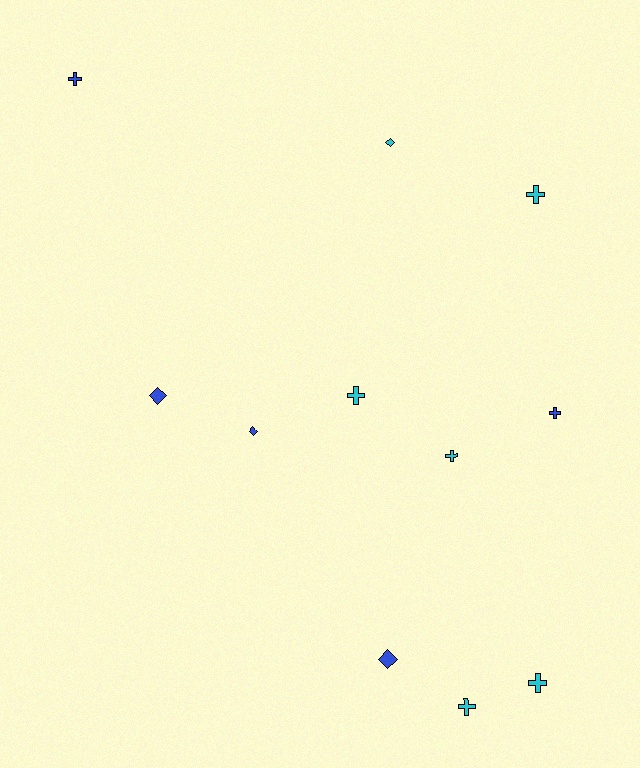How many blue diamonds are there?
There are 3 blue diamonds.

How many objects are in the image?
There are 11 objects.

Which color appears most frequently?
Cyan, with 6 objects.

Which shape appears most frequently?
Cross, with 7 objects.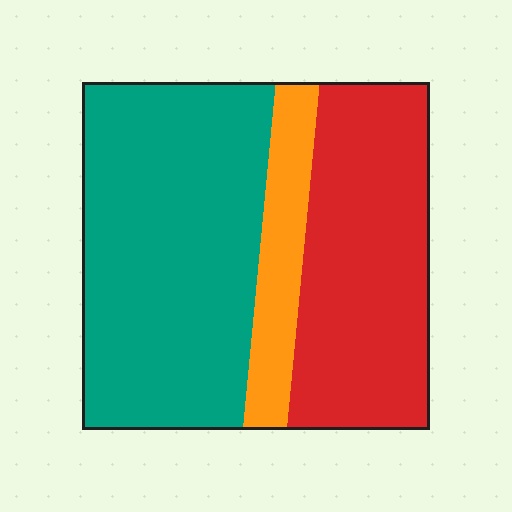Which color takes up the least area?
Orange, at roughly 15%.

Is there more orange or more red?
Red.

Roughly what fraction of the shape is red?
Red covers around 35% of the shape.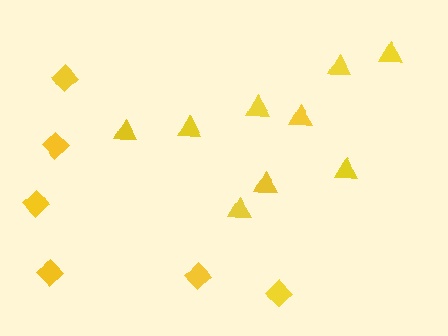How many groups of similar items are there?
There are 2 groups: one group of diamonds (6) and one group of triangles (9).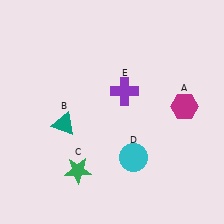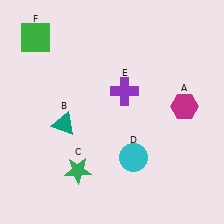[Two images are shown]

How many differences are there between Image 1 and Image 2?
There is 1 difference between the two images.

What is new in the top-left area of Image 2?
A green square (F) was added in the top-left area of Image 2.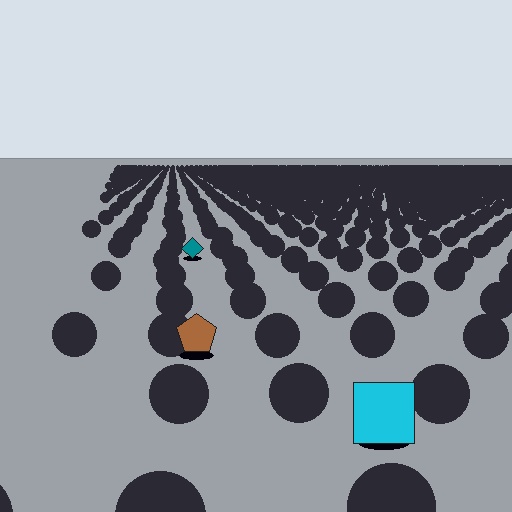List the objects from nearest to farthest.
From nearest to farthest: the cyan square, the brown pentagon, the teal diamond.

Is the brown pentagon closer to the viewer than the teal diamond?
Yes. The brown pentagon is closer — you can tell from the texture gradient: the ground texture is coarser near it.